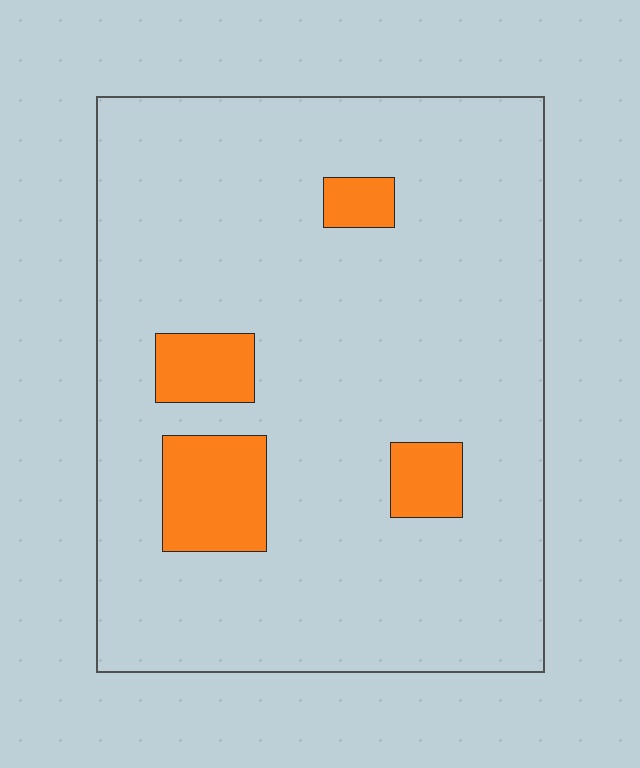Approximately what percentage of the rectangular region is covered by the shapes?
Approximately 10%.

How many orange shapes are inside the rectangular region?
4.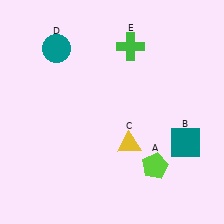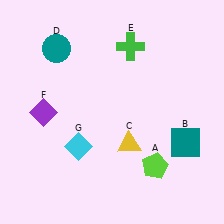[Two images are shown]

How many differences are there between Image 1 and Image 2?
There are 2 differences between the two images.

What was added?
A purple diamond (F), a cyan diamond (G) were added in Image 2.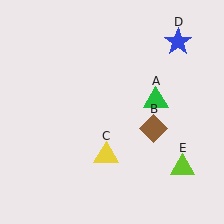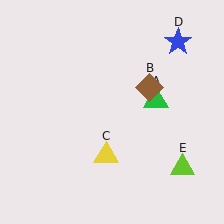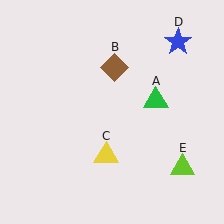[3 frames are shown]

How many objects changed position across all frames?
1 object changed position: brown diamond (object B).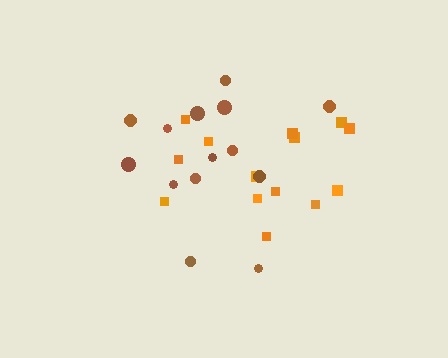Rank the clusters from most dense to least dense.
orange, brown.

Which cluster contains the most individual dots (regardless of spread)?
Orange (14).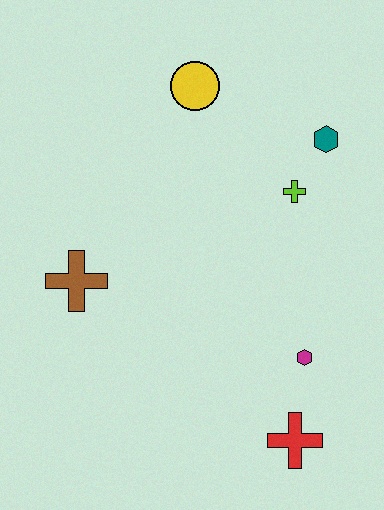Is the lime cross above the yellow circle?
No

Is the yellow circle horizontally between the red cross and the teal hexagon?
No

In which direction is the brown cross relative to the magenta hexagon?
The brown cross is to the left of the magenta hexagon.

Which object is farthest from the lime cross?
The red cross is farthest from the lime cross.